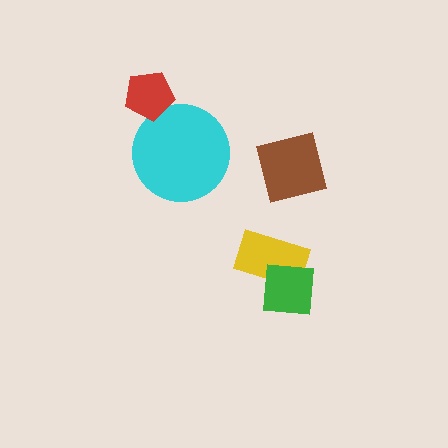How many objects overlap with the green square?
1 object overlaps with the green square.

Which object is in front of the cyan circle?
The red pentagon is in front of the cyan circle.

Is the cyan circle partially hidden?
Yes, it is partially covered by another shape.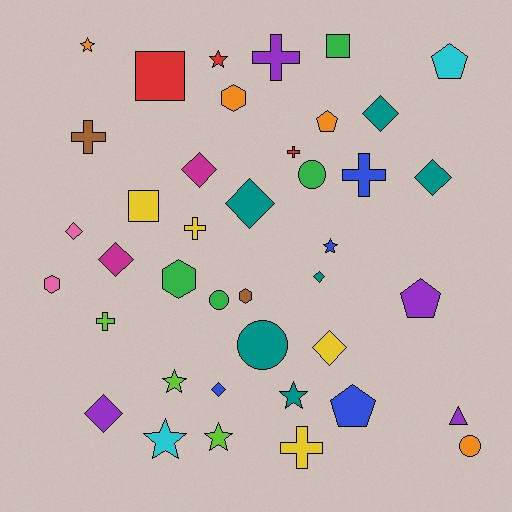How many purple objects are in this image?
There are 4 purple objects.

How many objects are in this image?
There are 40 objects.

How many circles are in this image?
There are 4 circles.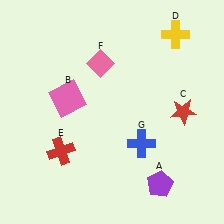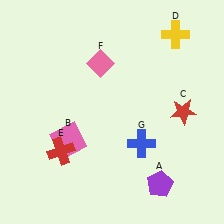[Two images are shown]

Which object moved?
The pink square (B) moved down.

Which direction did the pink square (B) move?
The pink square (B) moved down.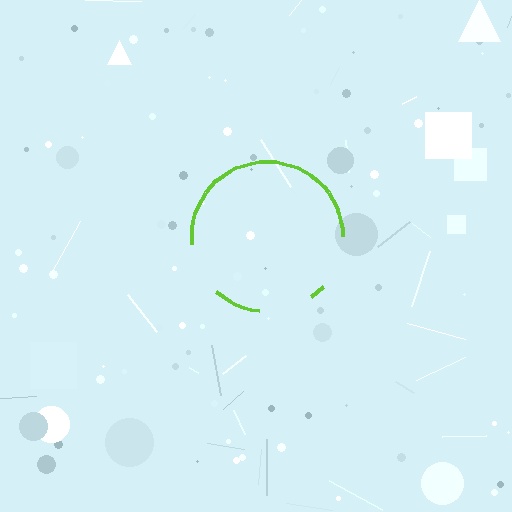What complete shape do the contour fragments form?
The contour fragments form a circle.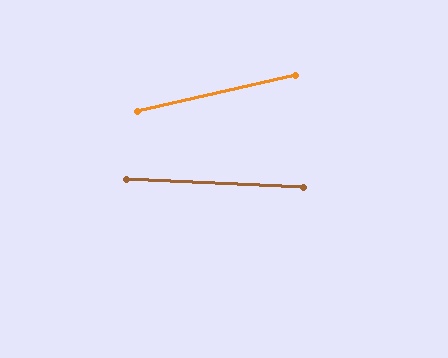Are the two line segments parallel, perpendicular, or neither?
Neither parallel nor perpendicular — they differ by about 15°.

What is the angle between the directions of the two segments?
Approximately 15 degrees.